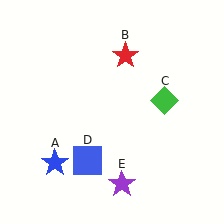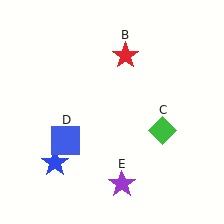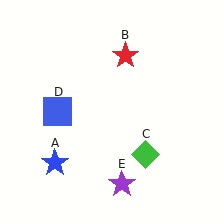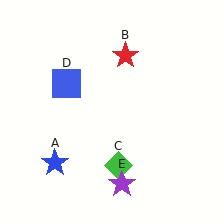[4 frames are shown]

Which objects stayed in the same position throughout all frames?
Blue star (object A) and red star (object B) and purple star (object E) remained stationary.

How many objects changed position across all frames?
2 objects changed position: green diamond (object C), blue square (object D).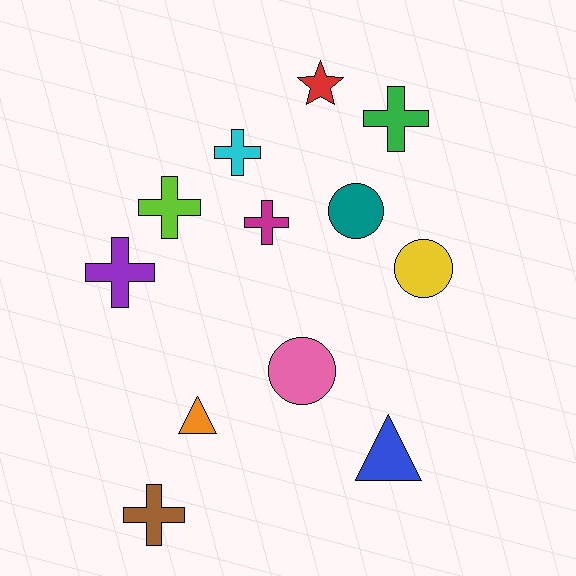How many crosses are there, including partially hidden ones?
There are 6 crosses.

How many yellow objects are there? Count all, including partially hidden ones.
There is 1 yellow object.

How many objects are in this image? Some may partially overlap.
There are 12 objects.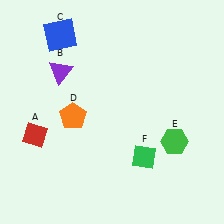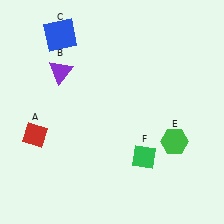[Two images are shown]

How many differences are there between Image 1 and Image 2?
There is 1 difference between the two images.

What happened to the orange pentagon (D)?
The orange pentagon (D) was removed in Image 2. It was in the bottom-left area of Image 1.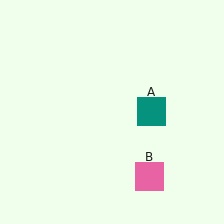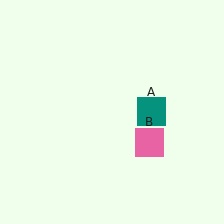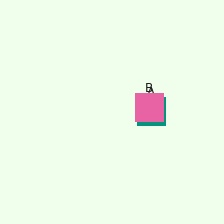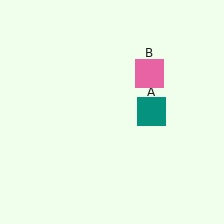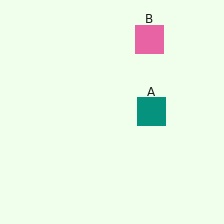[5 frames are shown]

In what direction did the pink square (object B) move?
The pink square (object B) moved up.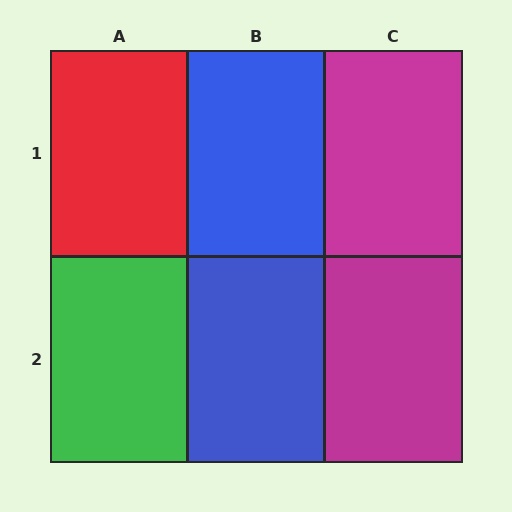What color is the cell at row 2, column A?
Green.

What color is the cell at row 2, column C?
Magenta.